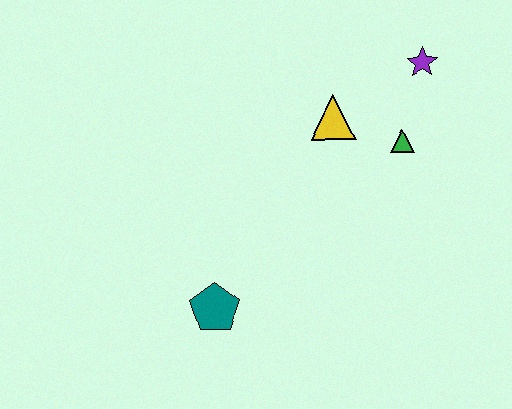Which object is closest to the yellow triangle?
The green triangle is closest to the yellow triangle.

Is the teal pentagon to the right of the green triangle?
No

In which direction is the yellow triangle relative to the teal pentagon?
The yellow triangle is above the teal pentagon.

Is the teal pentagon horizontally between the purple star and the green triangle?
No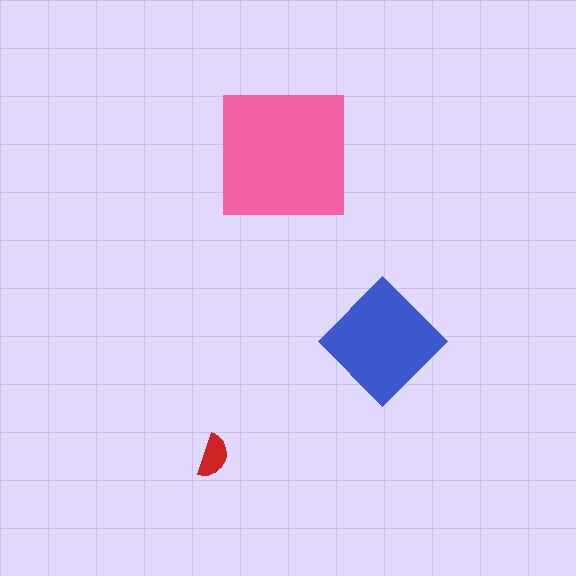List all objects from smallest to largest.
The red semicircle, the blue diamond, the pink square.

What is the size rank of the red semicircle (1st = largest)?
3rd.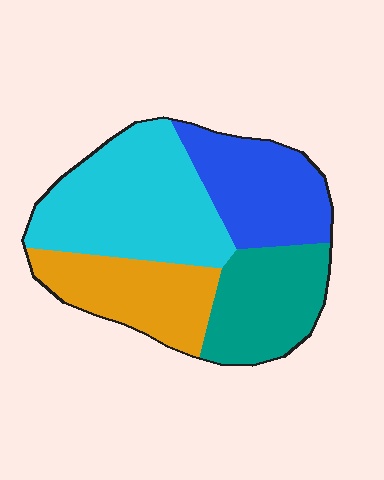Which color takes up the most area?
Cyan, at roughly 35%.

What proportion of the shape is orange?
Orange takes up less than a quarter of the shape.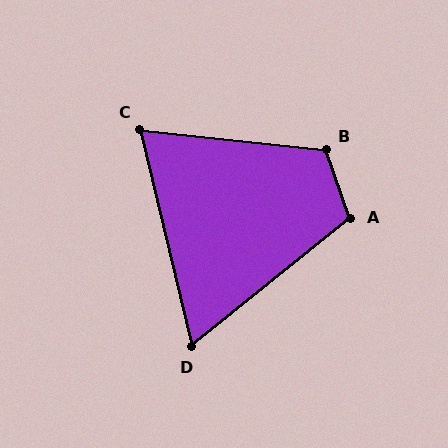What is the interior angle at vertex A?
Approximately 110 degrees (obtuse).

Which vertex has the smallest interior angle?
D, at approximately 65 degrees.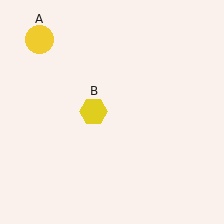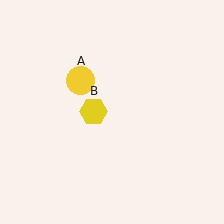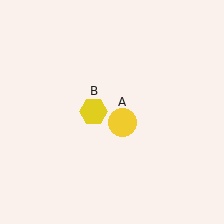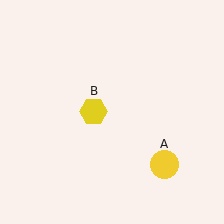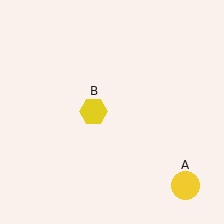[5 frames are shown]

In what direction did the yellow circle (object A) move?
The yellow circle (object A) moved down and to the right.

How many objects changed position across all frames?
1 object changed position: yellow circle (object A).